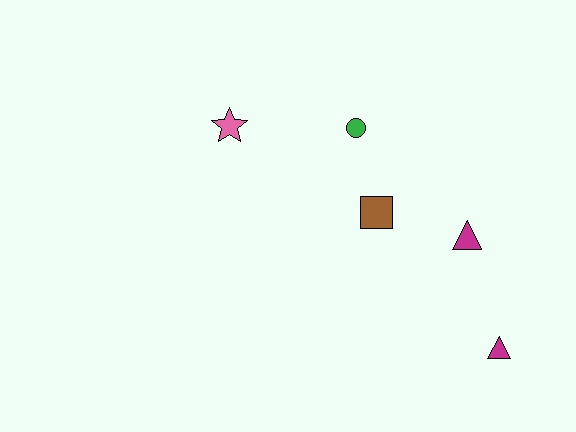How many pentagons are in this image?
There are no pentagons.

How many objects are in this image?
There are 5 objects.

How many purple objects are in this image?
There are no purple objects.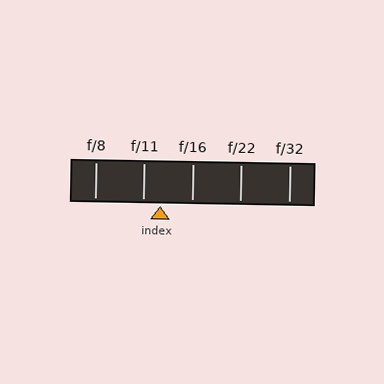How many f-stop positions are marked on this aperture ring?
There are 5 f-stop positions marked.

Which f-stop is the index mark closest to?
The index mark is closest to f/11.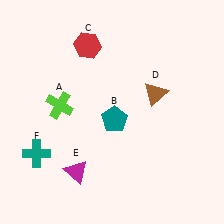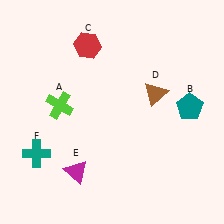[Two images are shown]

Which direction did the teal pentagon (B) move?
The teal pentagon (B) moved right.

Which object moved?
The teal pentagon (B) moved right.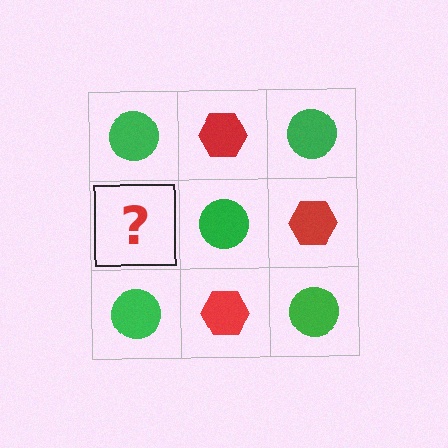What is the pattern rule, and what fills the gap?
The rule is that it alternates green circle and red hexagon in a checkerboard pattern. The gap should be filled with a red hexagon.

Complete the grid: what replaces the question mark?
The question mark should be replaced with a red hexagon.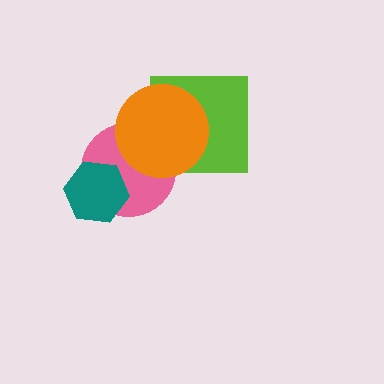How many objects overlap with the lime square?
2 objects overlap with the lime square.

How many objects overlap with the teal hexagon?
1 object overlaps with the teal hexagon.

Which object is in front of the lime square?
The orange circle is in front of the lime square.